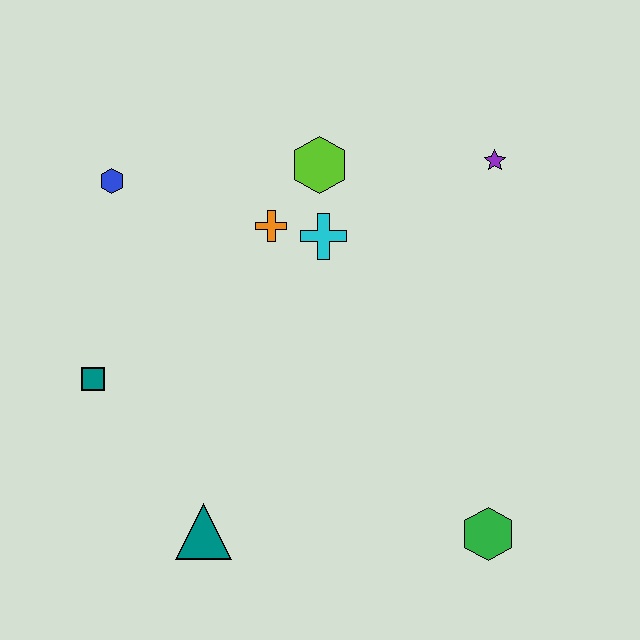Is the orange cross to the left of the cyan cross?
Yes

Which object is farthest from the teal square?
The purple star is farthest from the teal square.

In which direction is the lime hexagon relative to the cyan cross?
The lime hexagon is above the cyan cross.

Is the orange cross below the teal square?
No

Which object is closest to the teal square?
The teal triangle is closest to the teal square.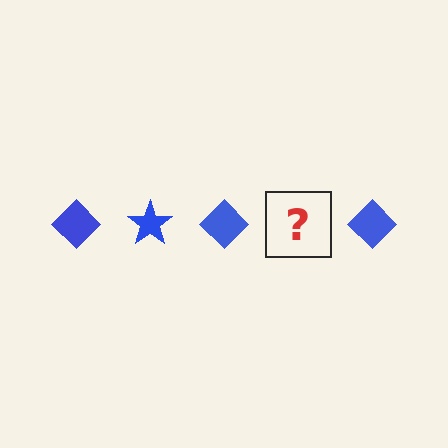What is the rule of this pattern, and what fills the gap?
The rule is that the pattern cycles through diamond, star shapes in blue. The gap should be filled with a blue star.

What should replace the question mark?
The question mark should be replaced with a blue star.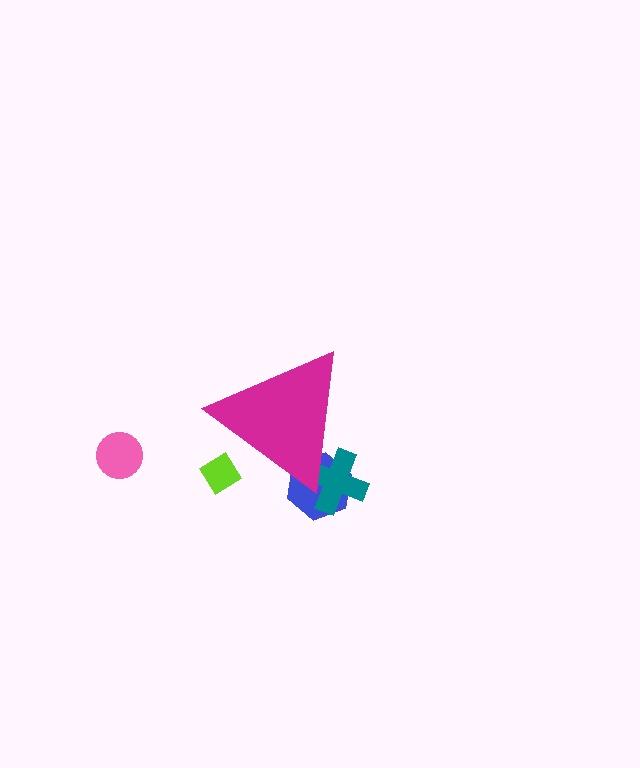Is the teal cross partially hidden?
Yes, the teal cross is partially hidden behind the magenta triangle.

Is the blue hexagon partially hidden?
Yes, the blue hexagon is partially hidden behind the magenta triangle.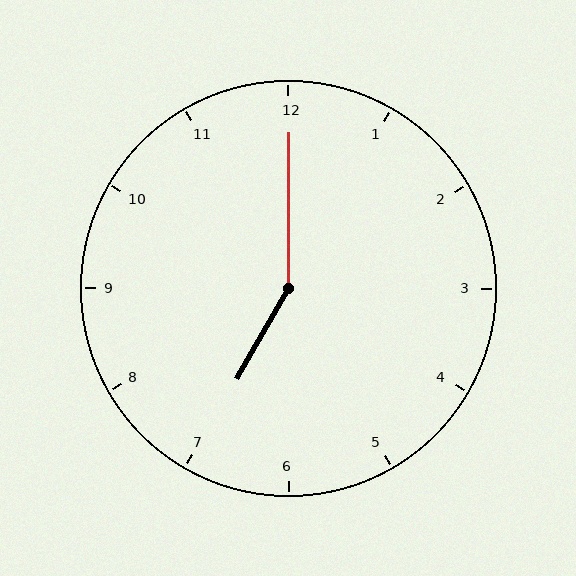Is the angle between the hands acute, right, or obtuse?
It is obtuse.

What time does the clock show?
7:00.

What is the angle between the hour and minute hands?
Approximately 150 degrees.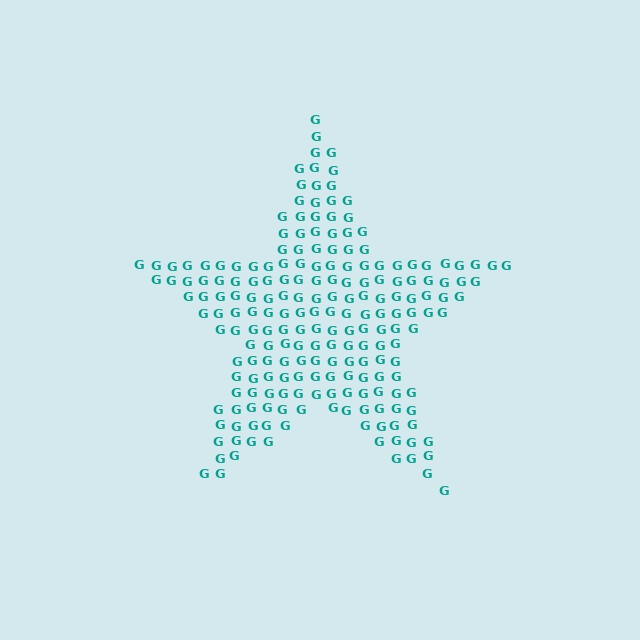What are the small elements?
The small elements are letter G's.